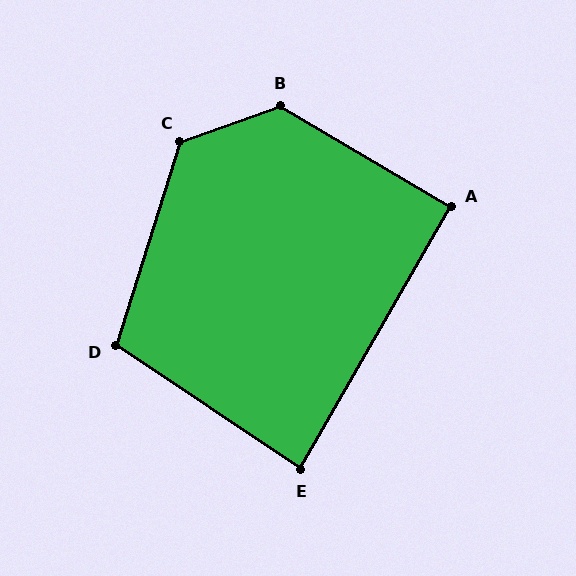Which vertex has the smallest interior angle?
E, at approximately 86 degrees.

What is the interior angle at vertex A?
Approximately 91 degrees (approximately right).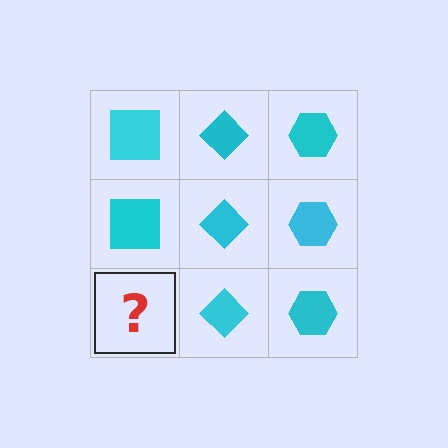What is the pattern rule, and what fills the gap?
The rule is that each column has a consistent shape. The gap should be filled with a cyan square.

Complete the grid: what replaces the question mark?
The question mark should be replaced with a cyan square.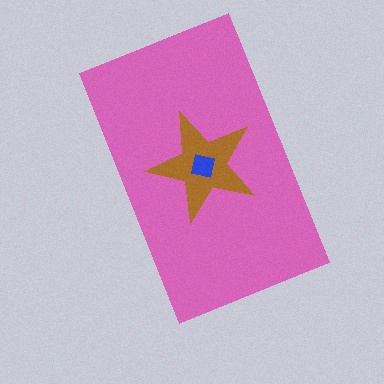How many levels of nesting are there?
3.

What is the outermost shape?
The pink rectangle.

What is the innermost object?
The blue square.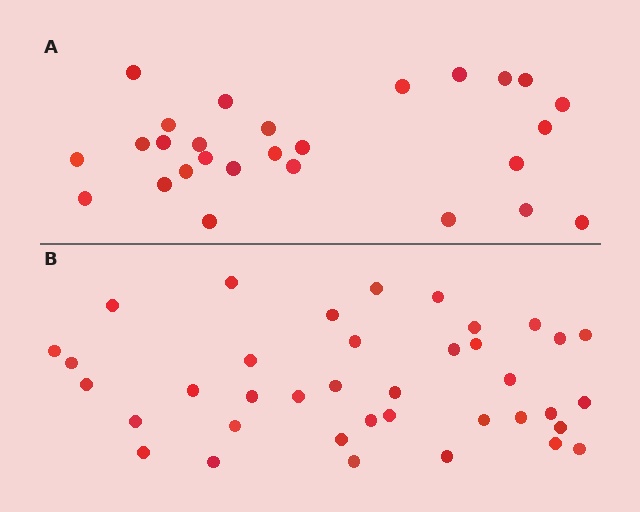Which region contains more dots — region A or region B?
Region B (the bottom region) has more dots.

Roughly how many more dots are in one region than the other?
Region B has roughly 12 or so more dots than region A.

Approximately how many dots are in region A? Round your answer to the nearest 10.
About 30 dots. (The exact count is 27, which rounds to 30.)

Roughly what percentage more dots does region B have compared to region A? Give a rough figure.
About 40% more.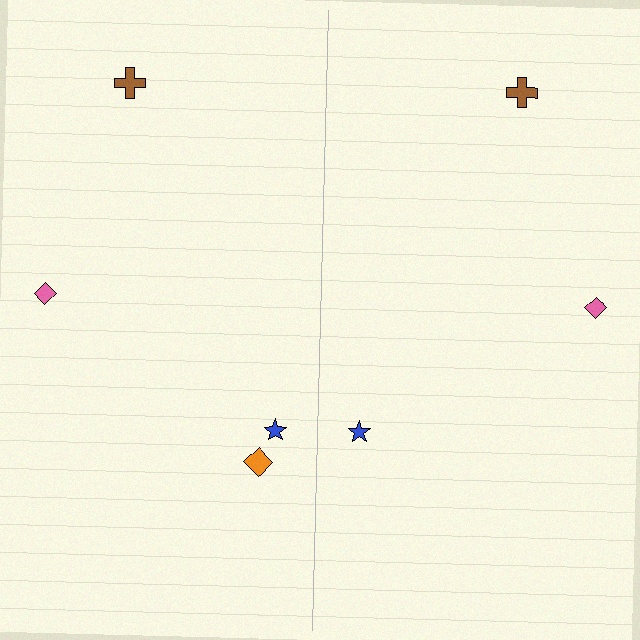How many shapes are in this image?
There are 7 shapes in this image.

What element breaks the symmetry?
A orange diamond is missing from the right side.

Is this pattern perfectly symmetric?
No, the pattern is not perfectly symmetric. A orange diamond is missing from the right side.